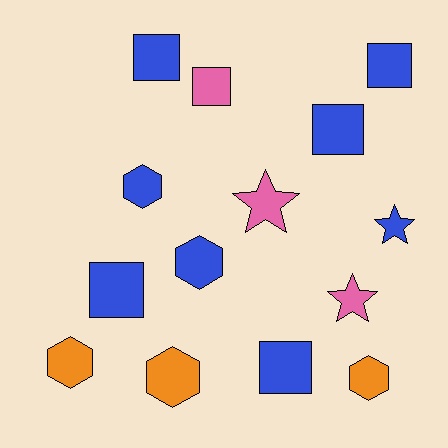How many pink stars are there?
There are 2 pink stars.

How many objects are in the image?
There are 14 objects.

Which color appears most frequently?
Blue, with 8 objects.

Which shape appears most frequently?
Square, with 6 objects.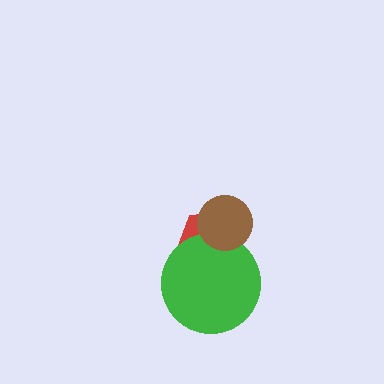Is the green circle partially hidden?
Yes, it is partially covered by another shape.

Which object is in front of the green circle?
The brown circle is in front of the green circle.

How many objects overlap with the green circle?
2 objects overlap with the green circle.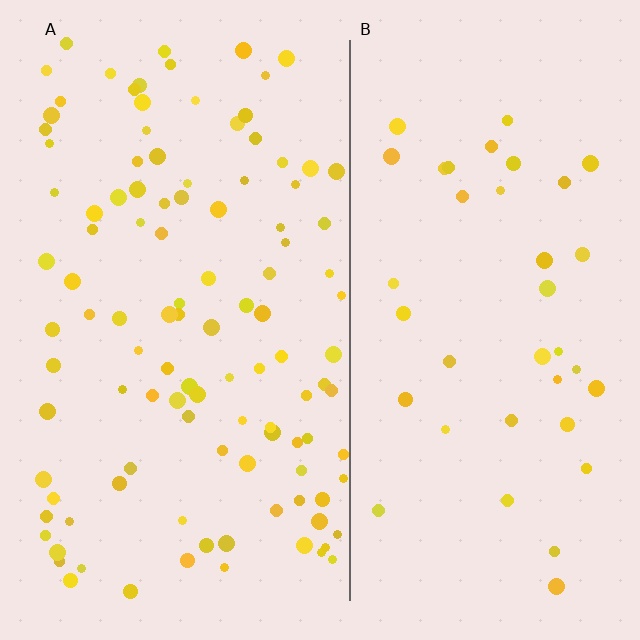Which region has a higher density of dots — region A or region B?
A (the left).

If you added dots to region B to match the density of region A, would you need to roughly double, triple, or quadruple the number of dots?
Approximately triple.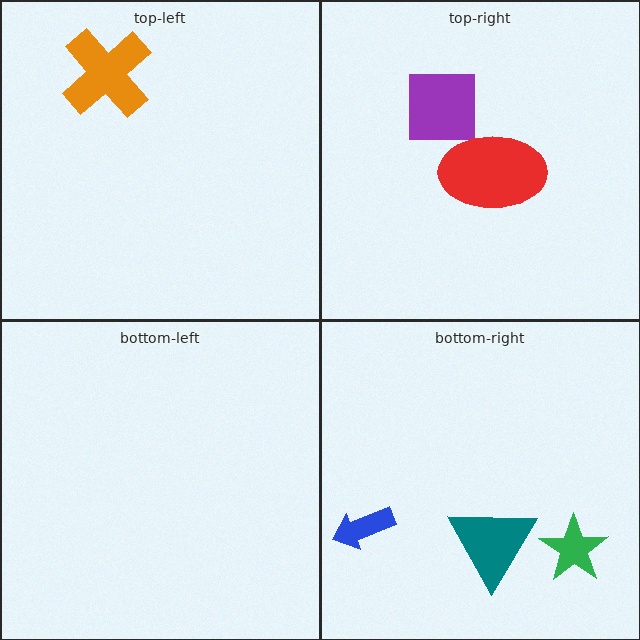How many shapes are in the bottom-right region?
3.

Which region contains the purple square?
The top-right region.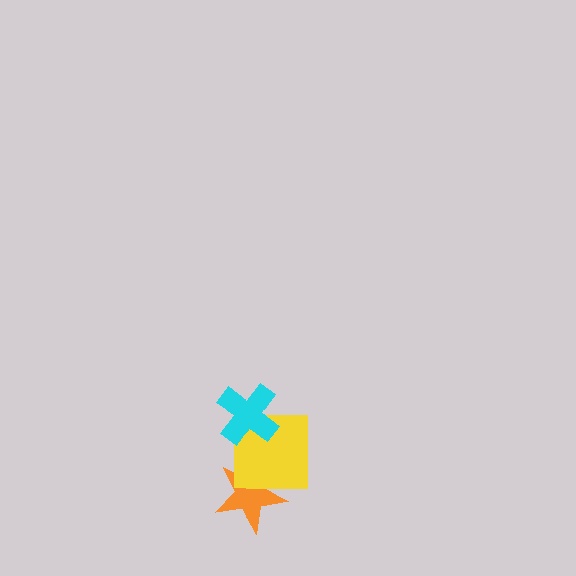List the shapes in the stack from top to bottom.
From top to bottom: the cyan cross, the yellow square, the orange star.